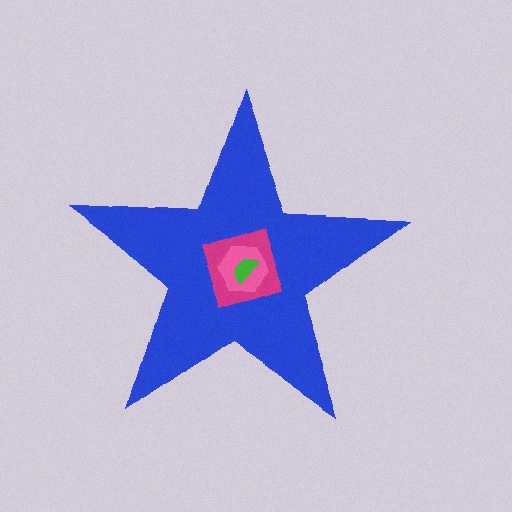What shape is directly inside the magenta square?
The pink hexagon.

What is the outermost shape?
The blue star.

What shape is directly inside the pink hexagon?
The green semicircle.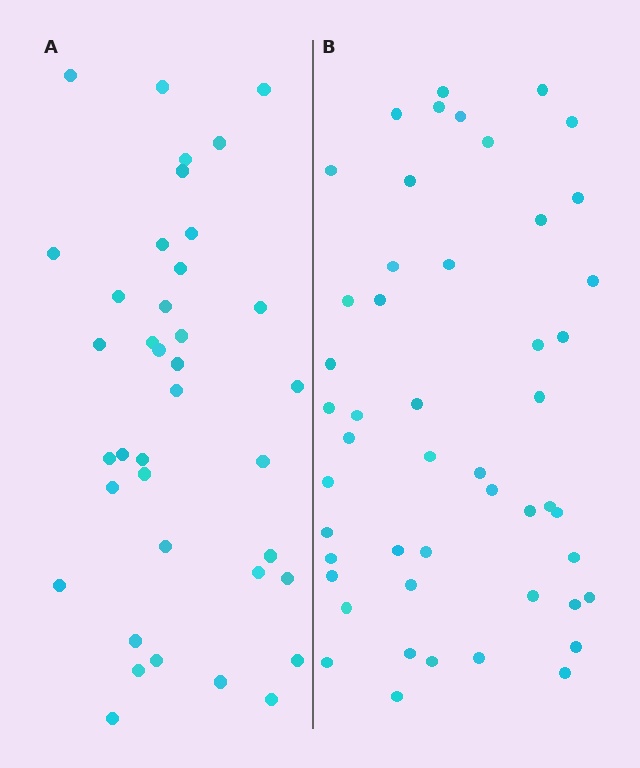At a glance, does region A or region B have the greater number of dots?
Region B (the right region) has more dots.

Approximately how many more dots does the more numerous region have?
Region B has roughly 12 or so more dots than region A.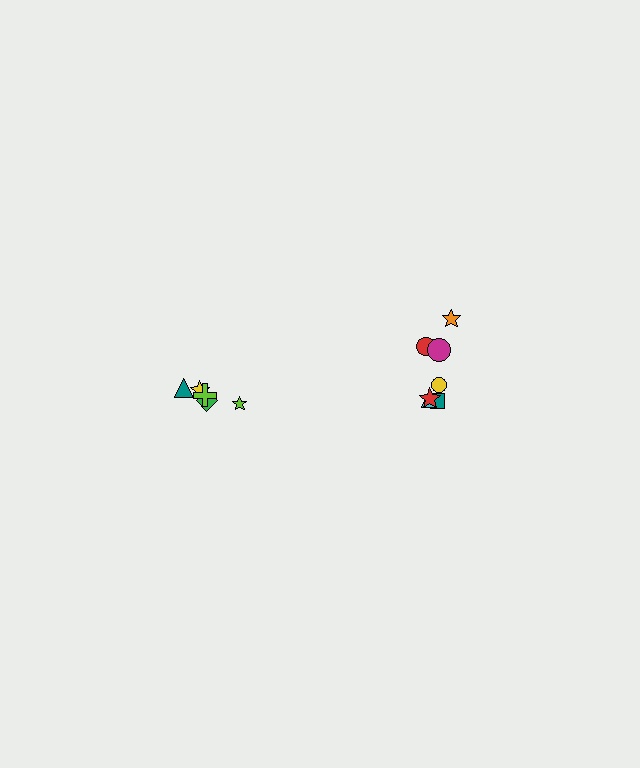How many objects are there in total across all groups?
There are 12 objects.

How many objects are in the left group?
There are 5 objects.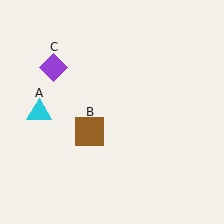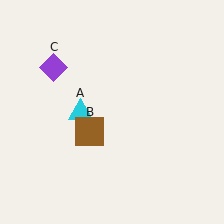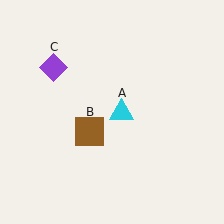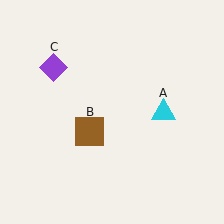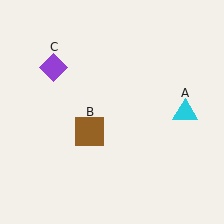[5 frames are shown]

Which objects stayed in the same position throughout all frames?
Brown square (object B) and purple diamond (object C) remained stationary.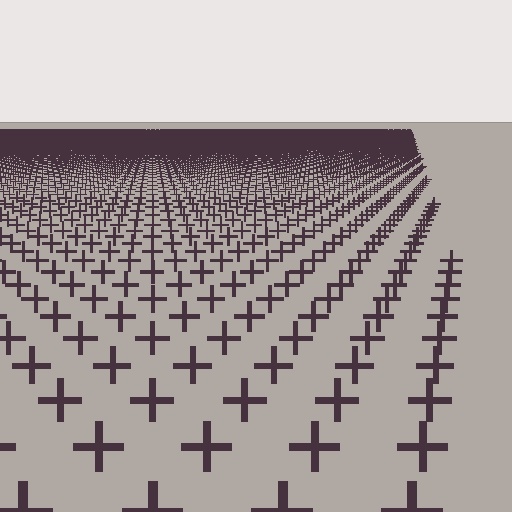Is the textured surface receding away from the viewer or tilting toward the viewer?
The surface is receding away from the viewer. Texture elements get smaller and denser toward the top.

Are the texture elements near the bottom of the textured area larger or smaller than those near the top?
Larger. Near the bottom, elements are closer to the viewer and appear at a bigger on-screen size.